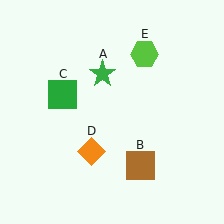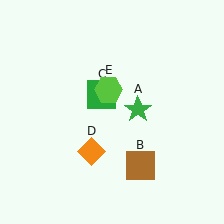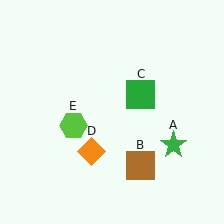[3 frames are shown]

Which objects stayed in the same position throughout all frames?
Brown square (object B) and orange diamond (object D) remained stationary.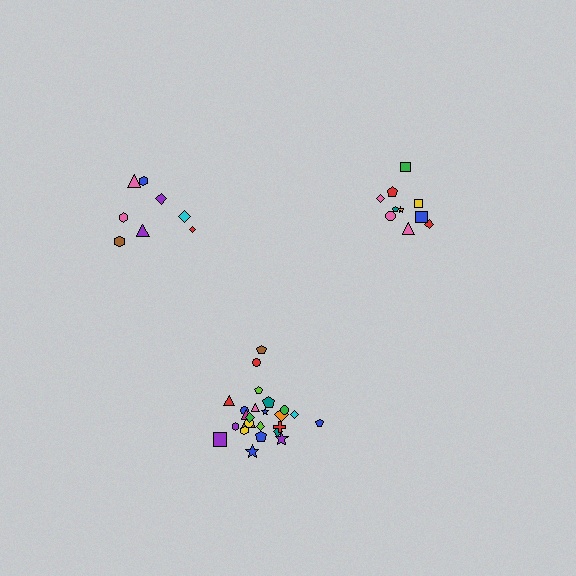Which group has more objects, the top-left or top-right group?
The top-right group.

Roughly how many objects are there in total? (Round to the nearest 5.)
Roughly 45 objects in total.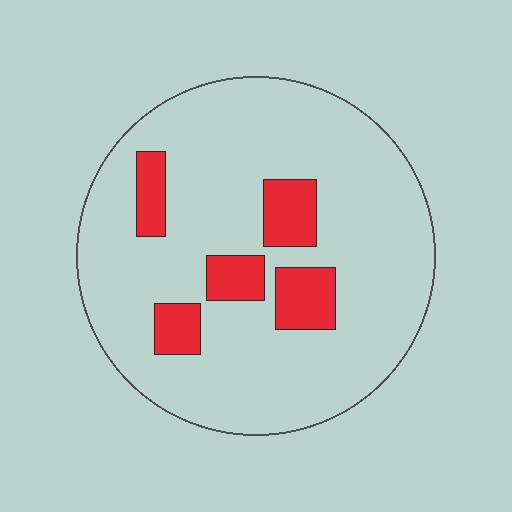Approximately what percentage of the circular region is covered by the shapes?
Approximately 15%.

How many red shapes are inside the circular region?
5.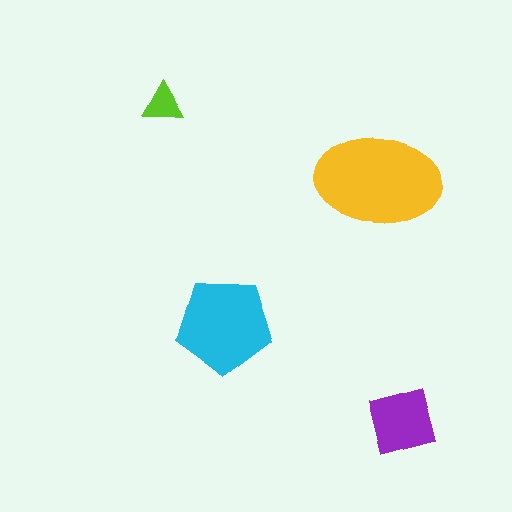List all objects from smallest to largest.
The lime triangle, the purple square, the cyan pentagon, the yellow ellipse.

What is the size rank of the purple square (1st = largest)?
3rd.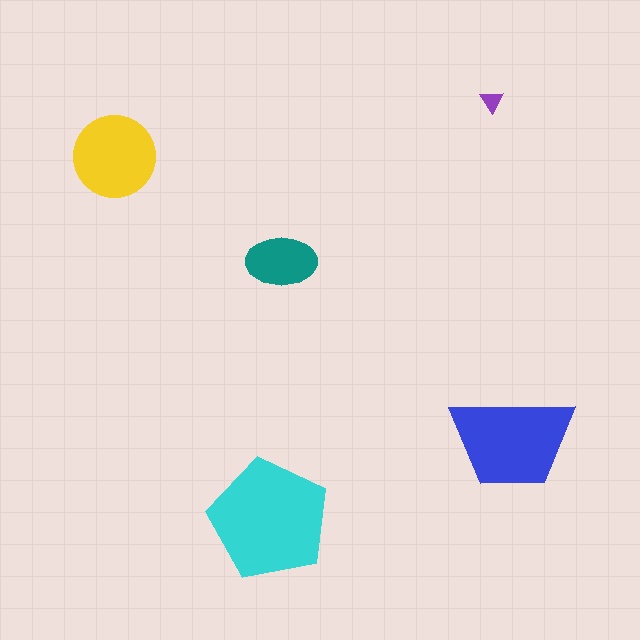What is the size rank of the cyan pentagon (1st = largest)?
1st.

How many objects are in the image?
There are 5 objects in the image.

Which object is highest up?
The purple triangle is topmost.